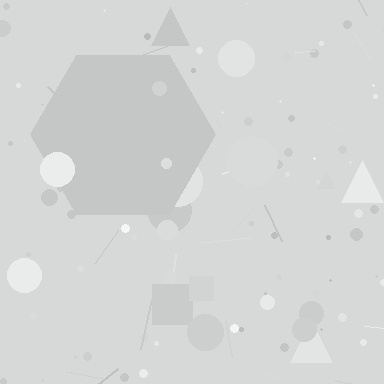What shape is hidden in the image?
A hexagon is hidden in the image.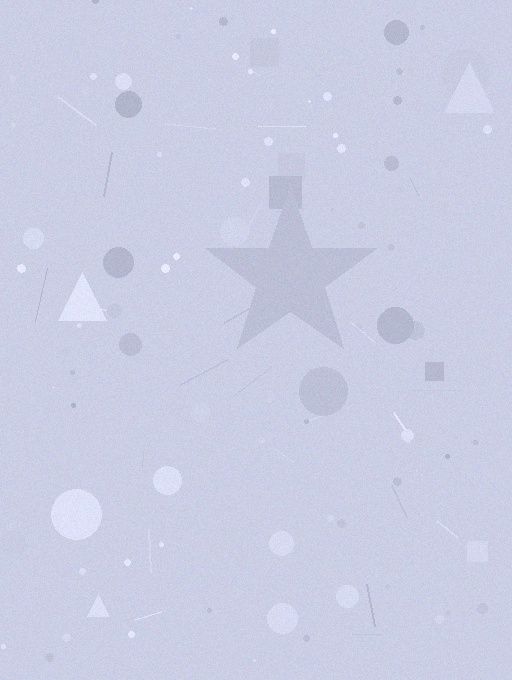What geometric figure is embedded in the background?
A star is embedded in the background.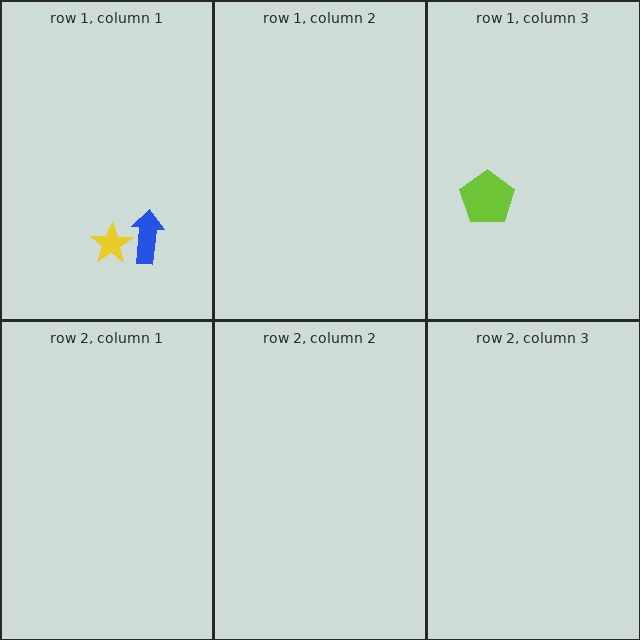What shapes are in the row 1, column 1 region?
The blue arrow, the yellow star.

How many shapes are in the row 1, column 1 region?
2.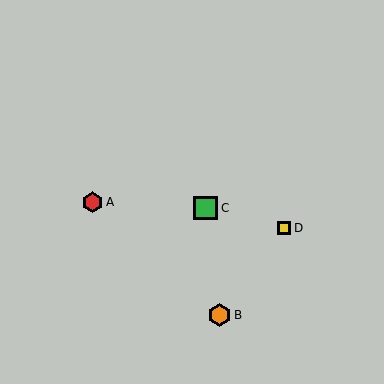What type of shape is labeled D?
Shape D is a yellow square.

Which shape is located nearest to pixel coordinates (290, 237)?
The yellow square (labeled D) at (284, 228) is nearest to that location.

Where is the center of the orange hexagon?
The center of the orange hexagon is at (219, 315).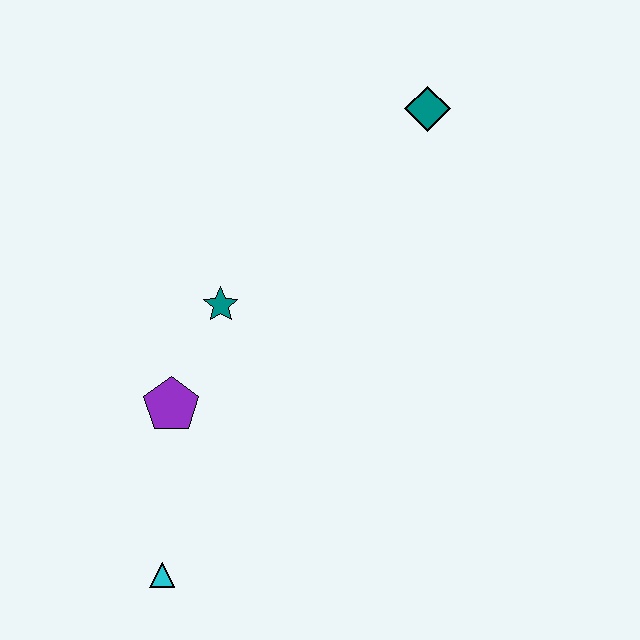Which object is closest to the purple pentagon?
The teal star is closest to the purple pentagon.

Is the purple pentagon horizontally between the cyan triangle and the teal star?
Yes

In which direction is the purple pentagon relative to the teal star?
The purple pentagon is below the teal star.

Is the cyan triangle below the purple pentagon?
Yes